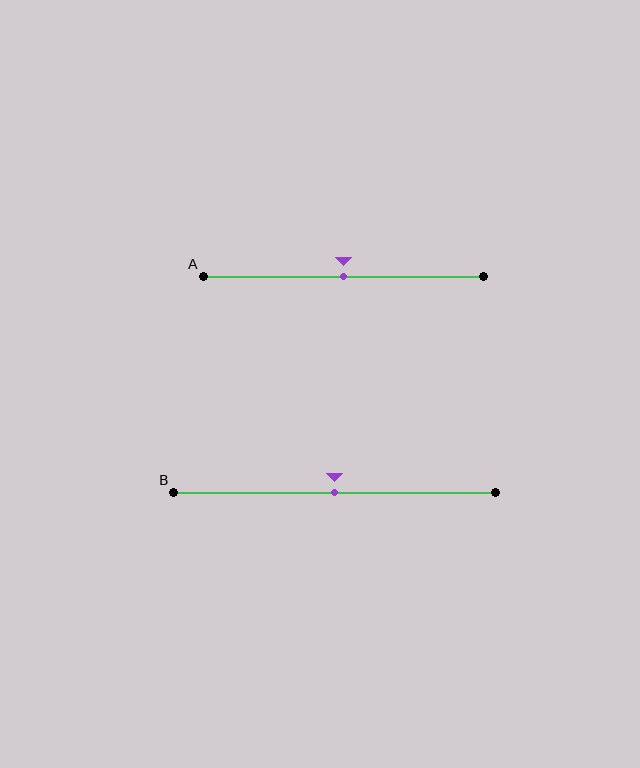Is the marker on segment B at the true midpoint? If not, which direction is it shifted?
Yes, the marker on segment B is at the true midpoint.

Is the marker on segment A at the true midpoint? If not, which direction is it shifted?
Yes, the marker on segment A is at the true midpoint.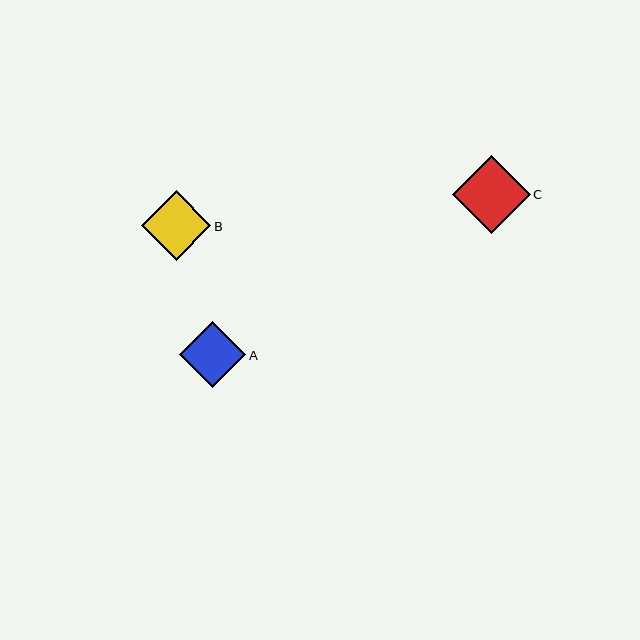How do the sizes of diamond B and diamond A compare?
Diamond B and diamond A are approximately the same size.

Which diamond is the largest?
Diamond C is the largest with a size of approximately 78 pixels.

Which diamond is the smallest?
Diamond A is the smallest with a size of approximately 66 pixels.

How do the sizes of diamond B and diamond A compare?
Diamond B and diamond A are approximately the same size.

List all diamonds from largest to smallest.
From largest to smallest: C, B, A.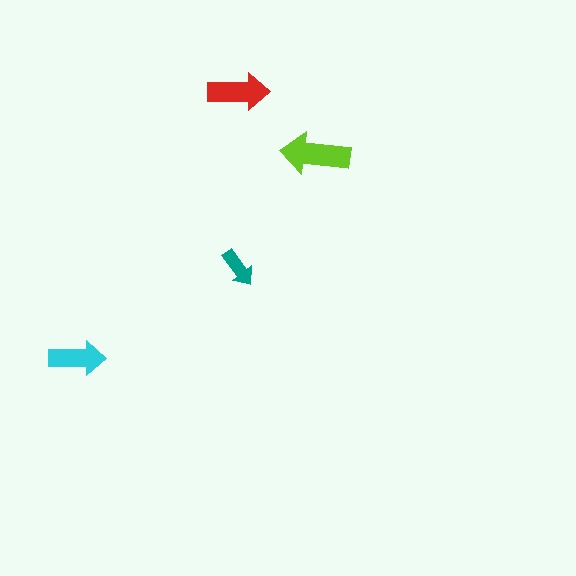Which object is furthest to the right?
The lime arrow is rightmost.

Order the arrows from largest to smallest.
the lime one, the red one, the cyan one, the teal one.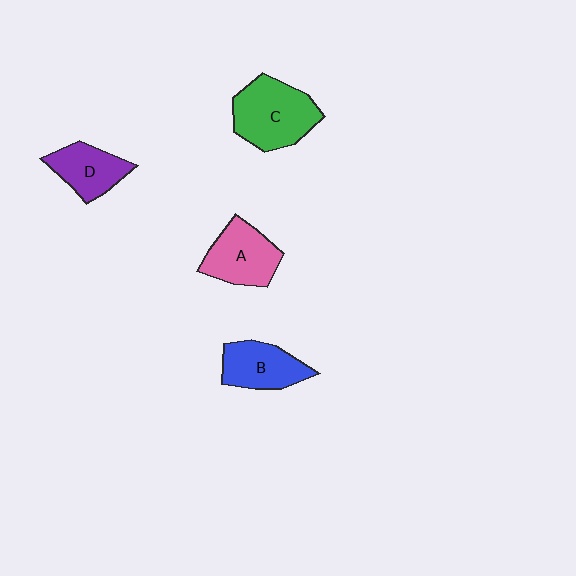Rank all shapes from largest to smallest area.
From largest to smallest: C (green), A (pink), B (blue), D (purple).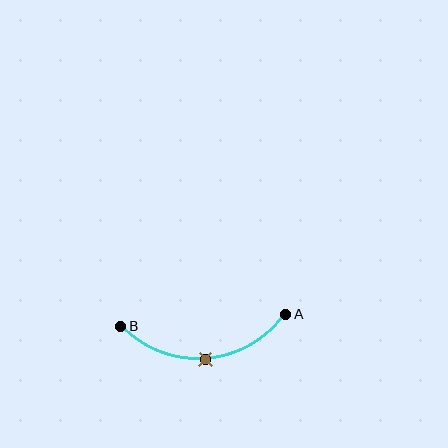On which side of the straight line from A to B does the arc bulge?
The arc bulges below the straight line connecting A and B.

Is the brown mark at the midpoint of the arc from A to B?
Yes. The brown mark lies on the arc at equal arc-length from both A and B — it is the arc midpoint.